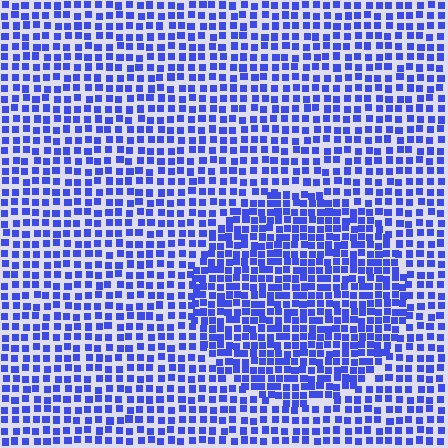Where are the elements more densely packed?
The elements are more densely packed inside the circle boundary.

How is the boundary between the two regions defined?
The boundary is defined by a change in element density (approximately 1.6x ratio). All elements are the same color, size, and shape.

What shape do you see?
I see a circle.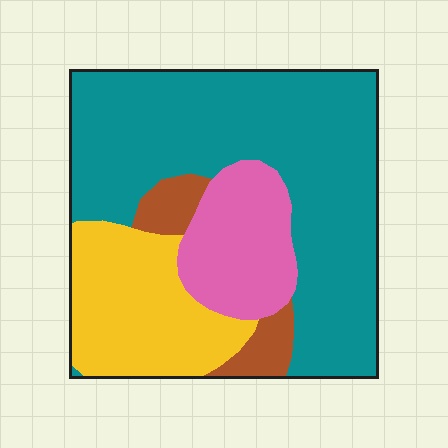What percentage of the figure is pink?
Pink covers 15% of the figure.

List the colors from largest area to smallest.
From largest to smallest: teal, yellow, pink, brown.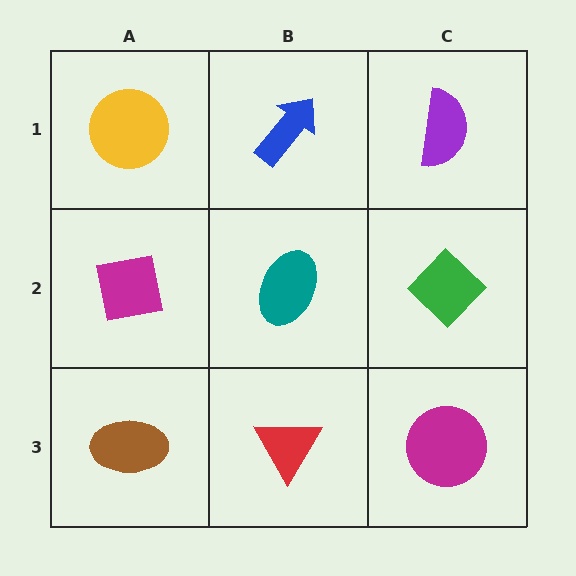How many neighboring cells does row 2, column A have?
3.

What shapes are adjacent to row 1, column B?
A teal ellipse (row 2, column B), a yellow circle (row 1, column A), a purple semicircle (row 1, column C).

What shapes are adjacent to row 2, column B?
A blue arrow (row 1, column B), a red triangle (row 3, column B), a magenta square (row 2, column A), a green diamond (row 2, column C).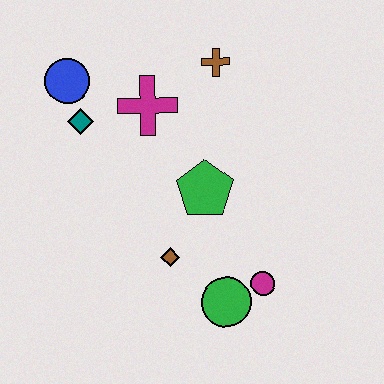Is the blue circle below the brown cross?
Yes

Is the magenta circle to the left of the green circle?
No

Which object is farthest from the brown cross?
The green circle is farthest from the brown cross.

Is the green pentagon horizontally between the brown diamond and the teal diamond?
No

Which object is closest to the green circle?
The magenta circle is closest to the green circle.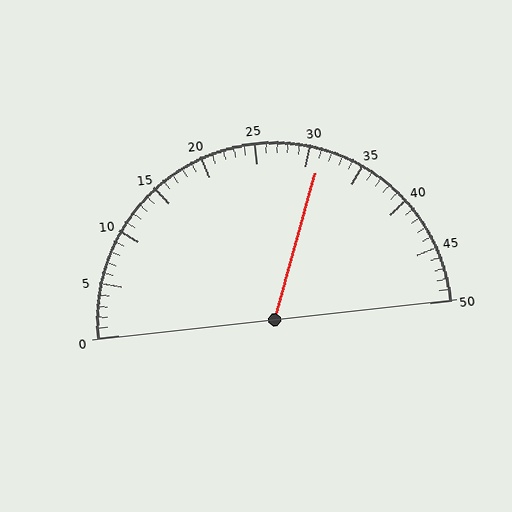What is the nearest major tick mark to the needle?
The nearest major tick mark is 30.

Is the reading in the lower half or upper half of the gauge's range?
The reading is in the upper half of the range (0 to 50).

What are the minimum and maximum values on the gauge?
The gauge ranges from 0 to 50.